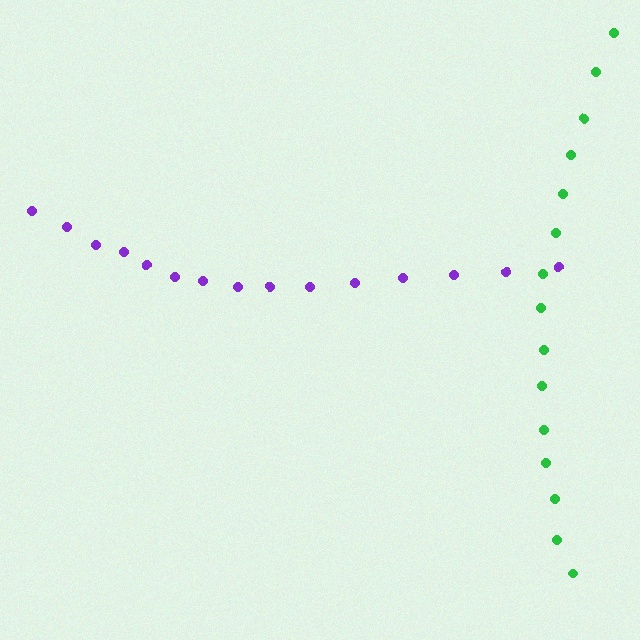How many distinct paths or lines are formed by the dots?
There are 2 distinct paths.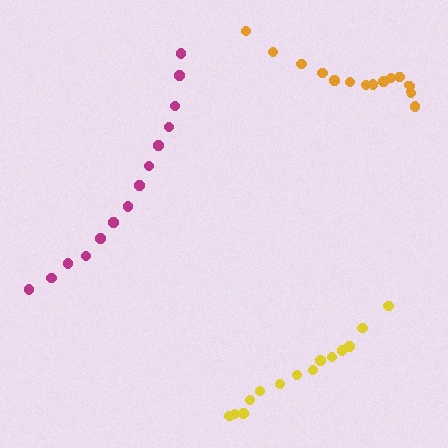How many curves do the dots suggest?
There are 3 distinct paths.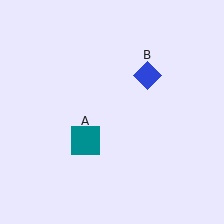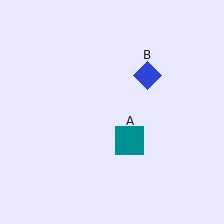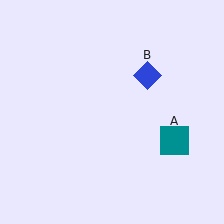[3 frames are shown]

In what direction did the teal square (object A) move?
The teal square (object A) moved right.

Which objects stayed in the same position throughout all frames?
Blue diamond (object B) remained stationary.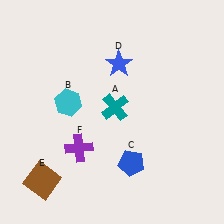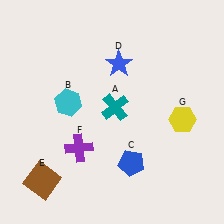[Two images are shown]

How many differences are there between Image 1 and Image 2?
There is 1 difference between the two images.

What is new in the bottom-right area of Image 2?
A yellow hexagon (G) was added in the bottom-right area of Image 2.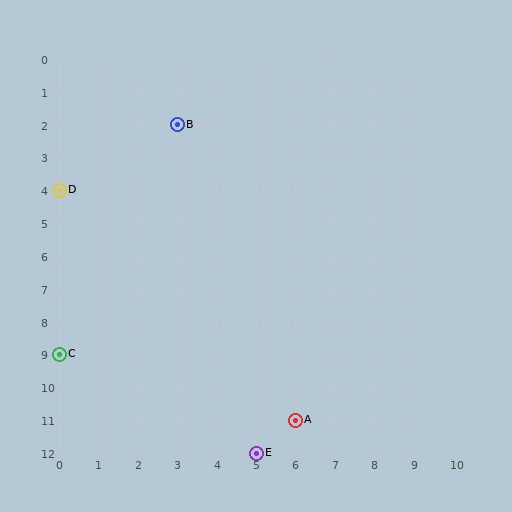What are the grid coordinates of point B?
Point B is at grid coordinates (3, 2).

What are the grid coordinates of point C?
Point C is at grid coordinates (0, 9).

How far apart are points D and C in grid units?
Points D and C are 5 rows apart.